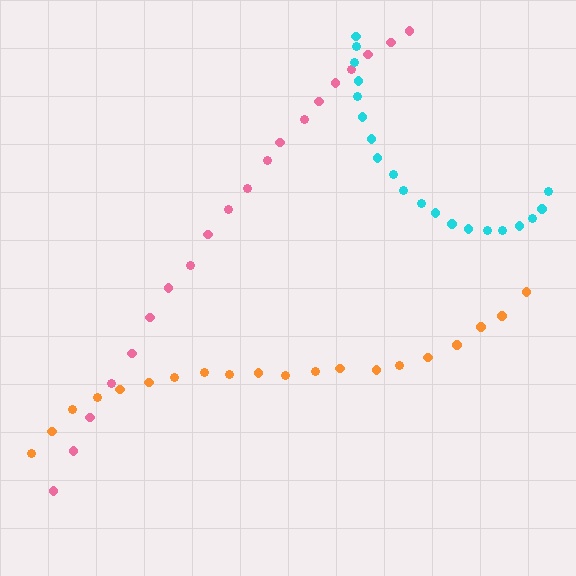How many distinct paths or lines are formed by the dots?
There are 3 distinct paths.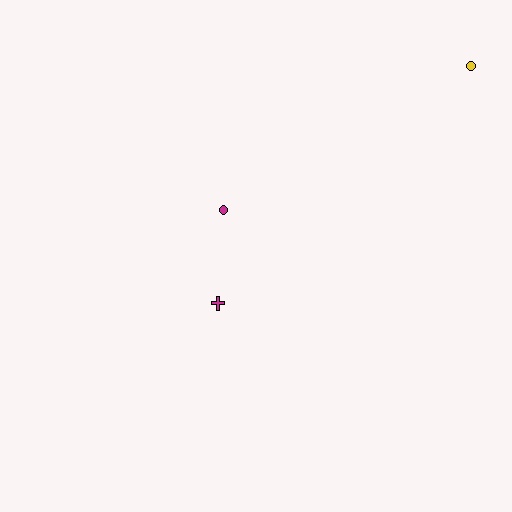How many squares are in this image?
There are no squares.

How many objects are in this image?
There are 3 objects.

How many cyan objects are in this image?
There are no cyan objects.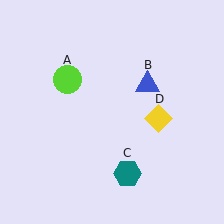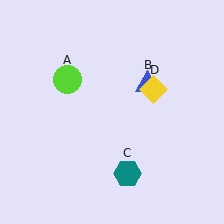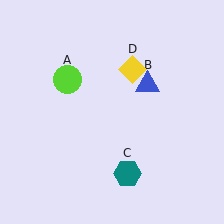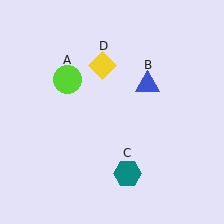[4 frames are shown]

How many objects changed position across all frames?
1 object changed position: yellow diamond (object D).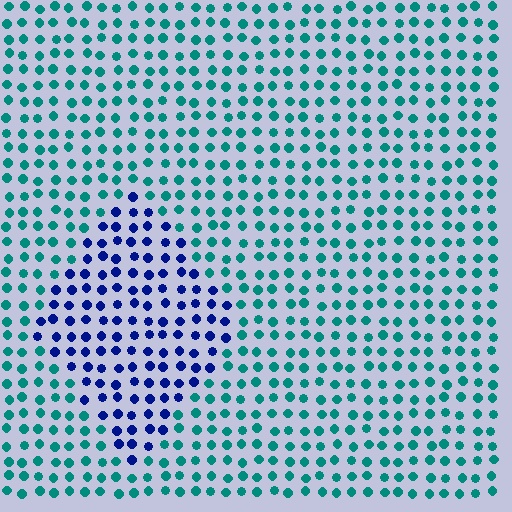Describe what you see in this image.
The image is filled with small teal elements in a uniform arrangement. A diamond-shaped region is visible where the elements are tinted to a slightly different hue, forming a subtle color boundary.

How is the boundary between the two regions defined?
The boundary is defined purely by a slight shift in hue (about 58 degrees). Spacing, size, and orientation are identical on both sides.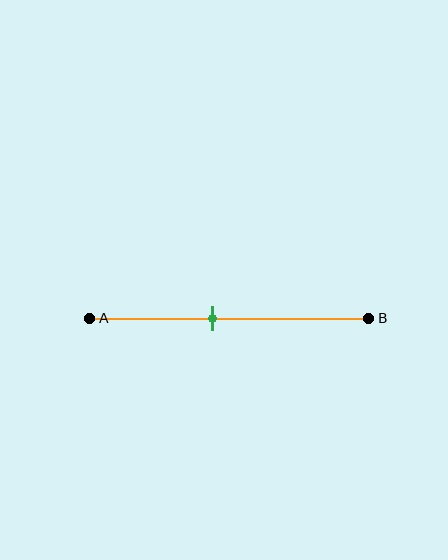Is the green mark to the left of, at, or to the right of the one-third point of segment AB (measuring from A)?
The green mark is to the right of the one-third point of segment AB.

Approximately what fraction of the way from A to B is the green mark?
The green mark is approximately 45% of the way from A to B.